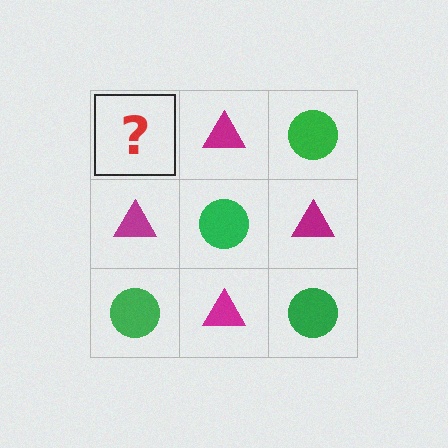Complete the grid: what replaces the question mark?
The question mark should be replaced with a green circle.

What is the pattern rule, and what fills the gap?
The rule is that it alternates green circle and magenta triangle in a checkerboard pattern. The gap should be filled with a green circle.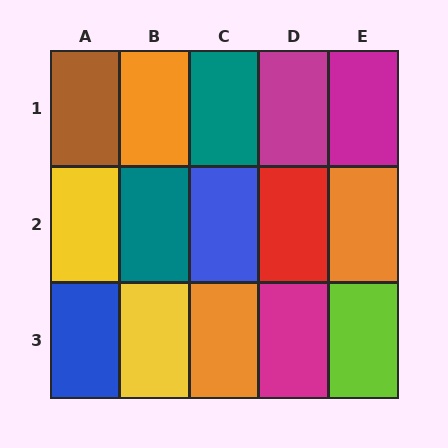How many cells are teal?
2 cells are teal.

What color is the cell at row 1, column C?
Teal.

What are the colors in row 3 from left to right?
Blue, yellow, orange, magenta, lime.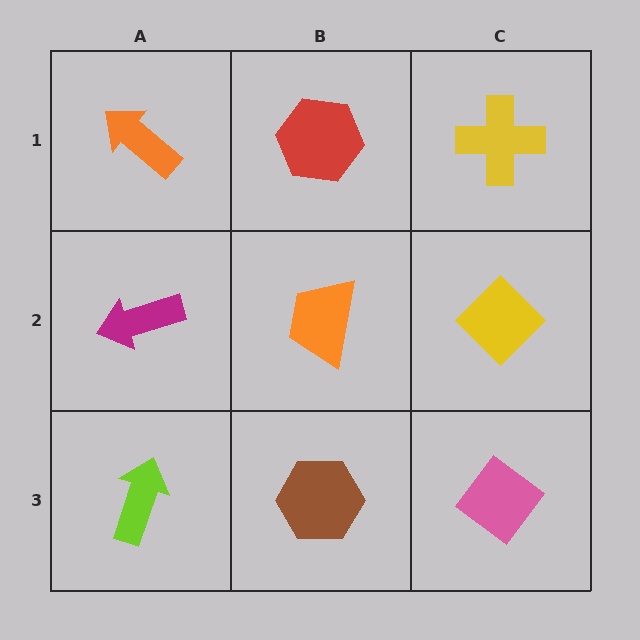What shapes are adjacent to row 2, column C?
A yellow cross (row 1, column C), a pink diamond (row 3, column C), an orange trapezoid (row 2, column B).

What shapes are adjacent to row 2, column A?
An orange arrow (row 1, column A), a lime arrow (row 3, column A), an orange trapezoid (row 2, column B).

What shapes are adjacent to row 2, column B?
A red hexagon (row 1, column B), a brown hexagon (row 3, column B), a magenta arrow (row 2, column A), a yellow diamond (row 2, column C).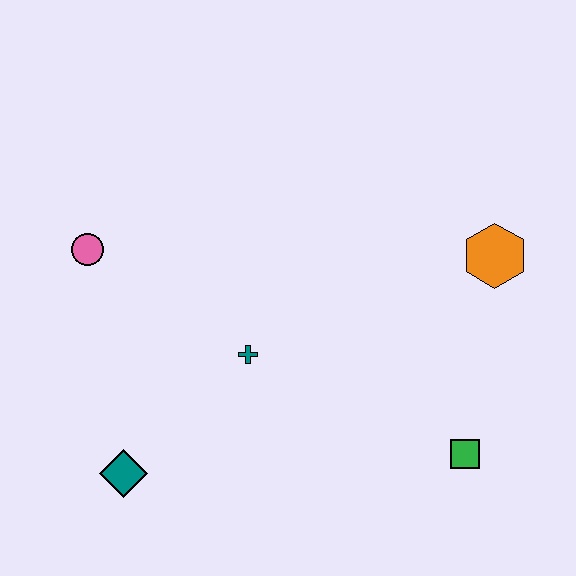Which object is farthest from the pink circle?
The green square is farthest from the pink circle.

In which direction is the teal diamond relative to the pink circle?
The teal diamond is below the pink circle.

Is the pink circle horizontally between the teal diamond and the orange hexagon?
No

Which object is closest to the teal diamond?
The teal cross is closest to the teal diamond.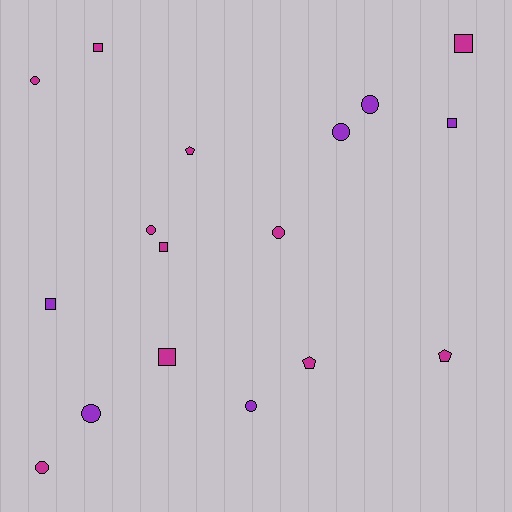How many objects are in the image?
There are 17 objects.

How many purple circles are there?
There are 4 purple circles.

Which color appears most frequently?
Magenta, with 11 objects.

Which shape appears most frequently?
Circle, with 8 objects.